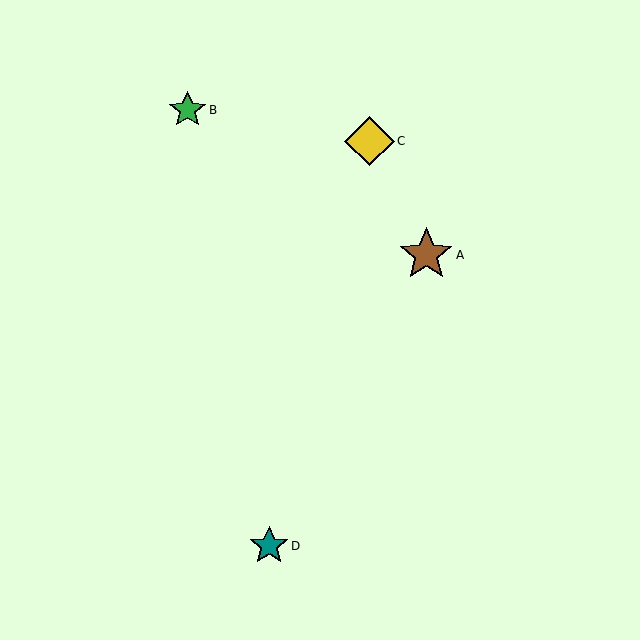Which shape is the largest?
The brown star (labeled A) is the largest.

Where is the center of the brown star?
The center of the brown star is at (426, 255).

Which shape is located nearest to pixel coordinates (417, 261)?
The brown star (labeled A) at (426, 255) is nearest to that location.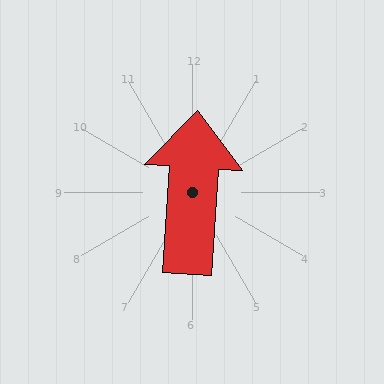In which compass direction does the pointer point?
North.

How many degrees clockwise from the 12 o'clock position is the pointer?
Approximately 4 degrees.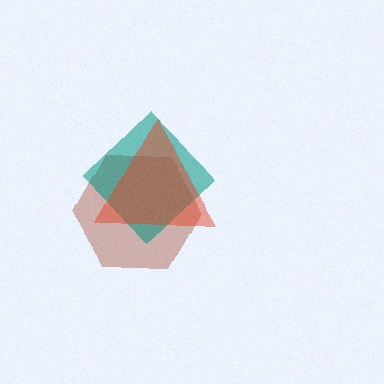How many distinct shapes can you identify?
There are 3 distinct shapes: a brown hexagon, a teal diamond, a red triangle.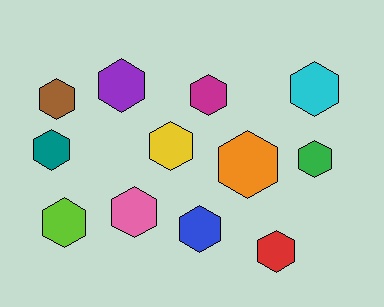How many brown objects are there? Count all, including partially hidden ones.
There is 1 brown object.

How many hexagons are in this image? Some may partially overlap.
There are 12 hexagons.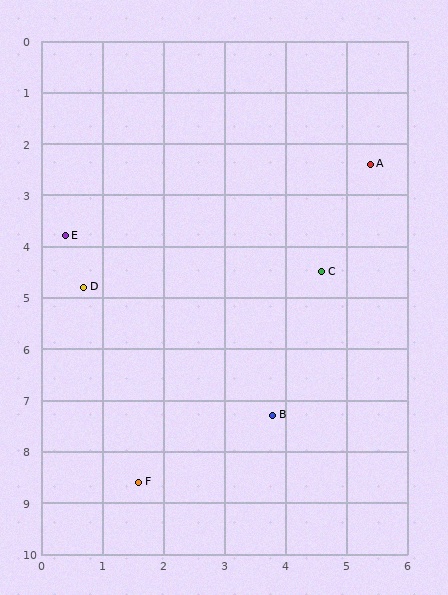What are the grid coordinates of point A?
Point A is at approximately (5.4, 2.4).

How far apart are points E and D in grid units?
Points E and D are about 1.0 grid units apart.